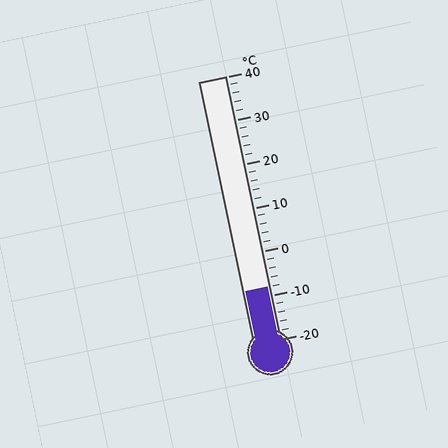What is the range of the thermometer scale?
The thermometer scale ranges from -20°C to 40°C.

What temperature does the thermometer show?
The thermometer shows approximately -8°C.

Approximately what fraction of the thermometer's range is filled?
The thermometer is filled to approximately 20% of its range.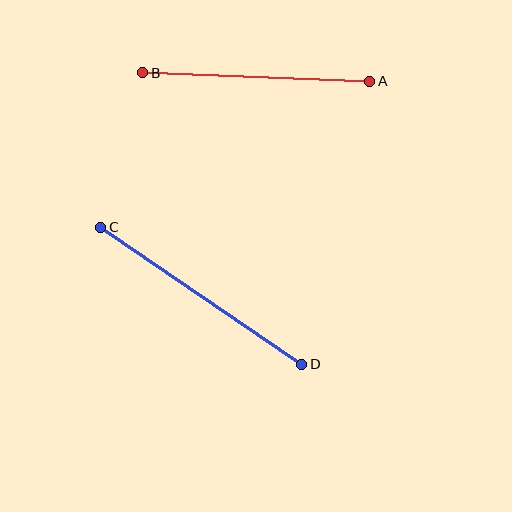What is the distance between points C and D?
The distance is approximately 243 pixels.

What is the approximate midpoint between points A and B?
The midpoint is at approximately (256, 77) pixels.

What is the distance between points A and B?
The distance is approximately 227 pixels.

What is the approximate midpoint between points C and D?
The midpoint is at approximately (201, 296) pixels.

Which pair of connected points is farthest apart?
Points C and D are farthest apart.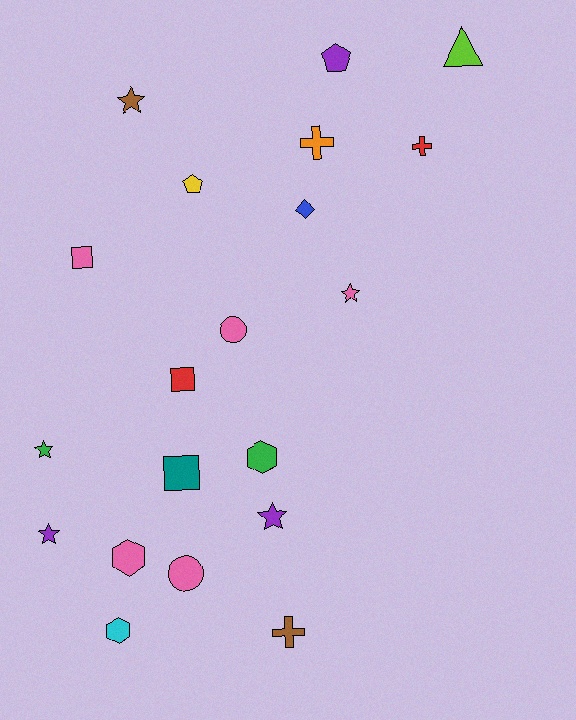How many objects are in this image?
There are 20 objects.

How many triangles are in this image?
There is 1 triangle.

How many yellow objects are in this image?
There is 1 yellow object.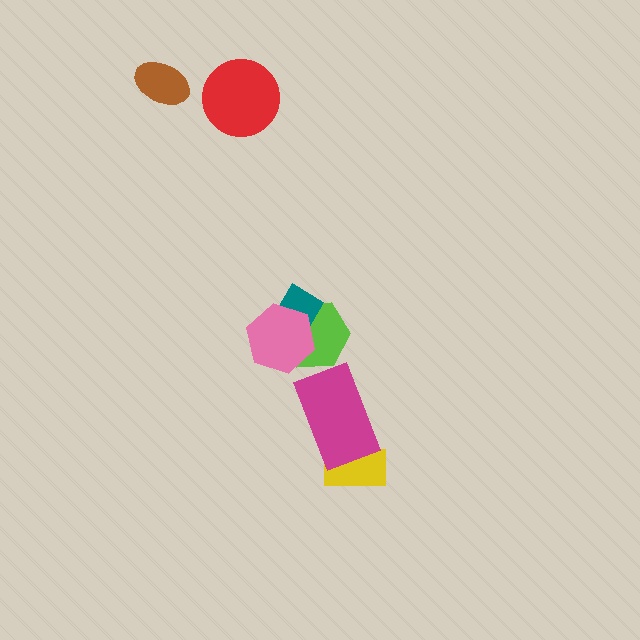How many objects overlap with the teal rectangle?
2 objects overlap with the teal rectangle.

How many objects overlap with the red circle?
0 objects overlap with the red circle.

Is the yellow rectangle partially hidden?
Yes, it is partially covered by another shape.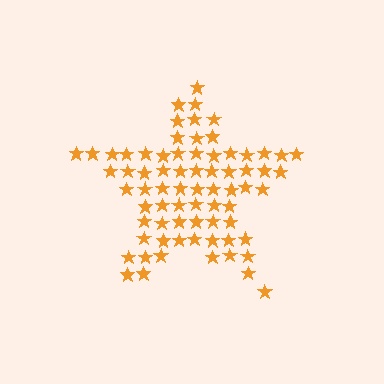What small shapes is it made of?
It is made of small stars.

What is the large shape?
The large shape is a star.